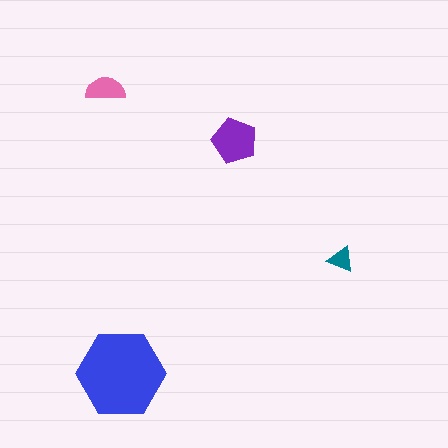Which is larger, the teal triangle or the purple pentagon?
The purple pentagon.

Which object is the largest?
The blue hexagon.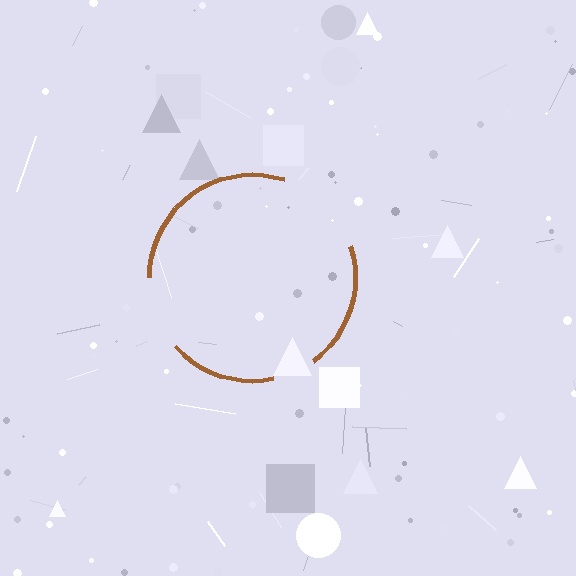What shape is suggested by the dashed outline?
The dashed outline suggests a circle.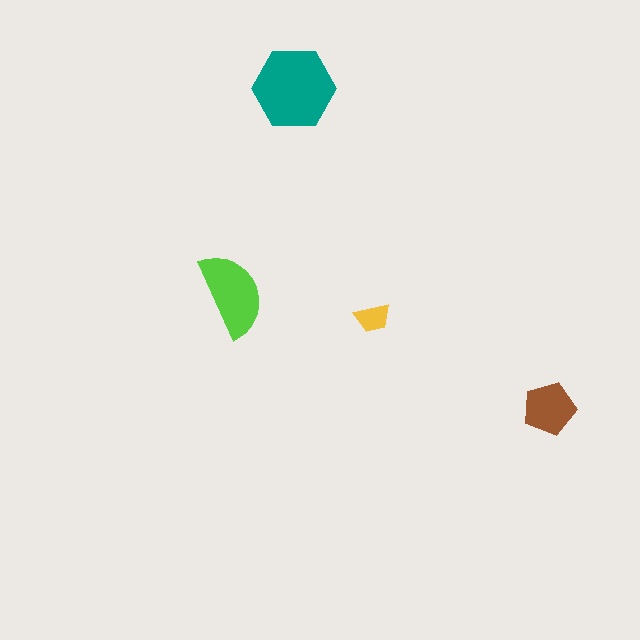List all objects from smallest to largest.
The yellow trapezoid, the brown pentagon, the lime semicircle, the teal hexagon.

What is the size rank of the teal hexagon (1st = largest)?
1st.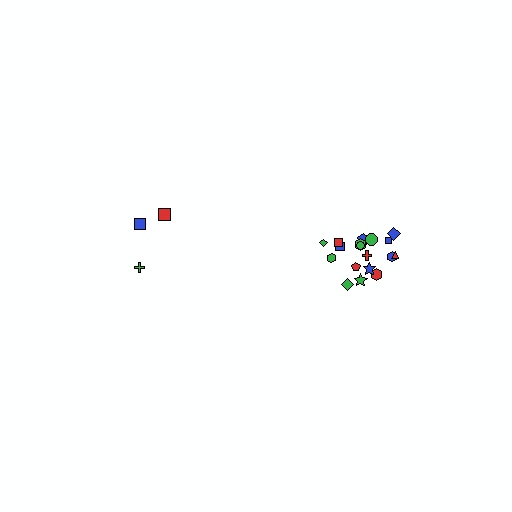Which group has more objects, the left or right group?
The right group.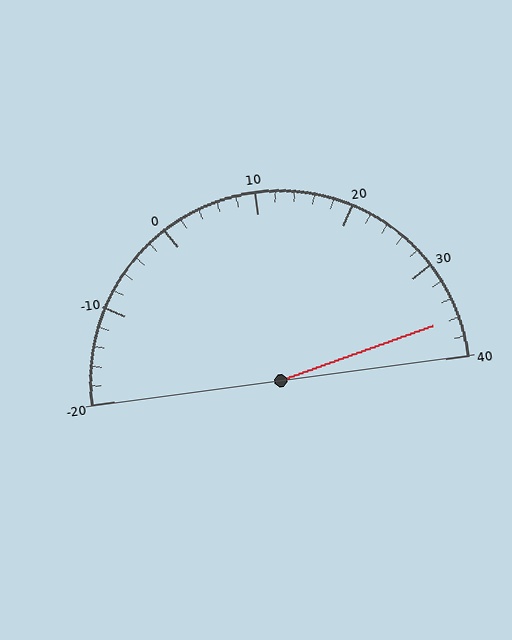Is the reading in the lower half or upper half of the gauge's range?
The reading is in the upper half of the range (-20 to 40).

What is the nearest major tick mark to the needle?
The nearest major tick mark is 40.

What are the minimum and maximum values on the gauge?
The gauge ranges from -20 to 40.